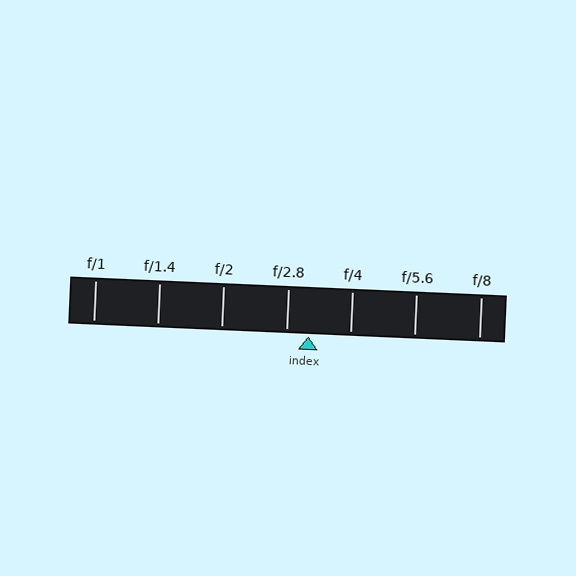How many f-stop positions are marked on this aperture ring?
There are 7 f-stop positions marked.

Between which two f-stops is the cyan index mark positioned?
The index mark is between f/2.8 and f/4.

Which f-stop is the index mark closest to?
The index mark is closest to f/2.8.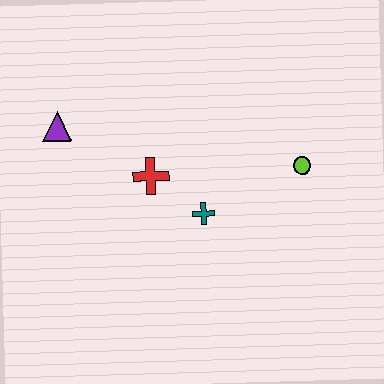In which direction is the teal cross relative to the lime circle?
The teal cross is to the left of the lime circle.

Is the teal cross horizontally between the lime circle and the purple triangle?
Yes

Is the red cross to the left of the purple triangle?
No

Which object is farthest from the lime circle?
The purple triangle is farthest from the lime circle.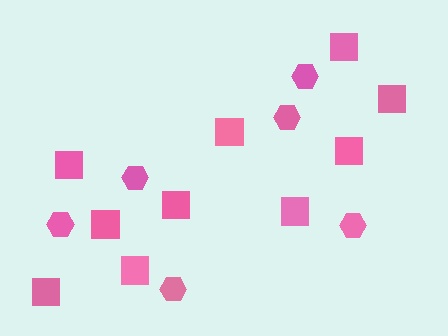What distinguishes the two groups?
There are 2 groups: one group of hexagons (6) and one group of squares (10).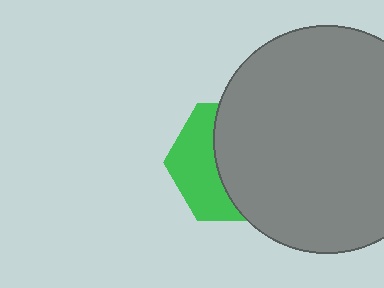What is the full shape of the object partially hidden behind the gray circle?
The partially hidden object is a green hexagon.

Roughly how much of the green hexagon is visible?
A small part of it is visible (roughly 40%).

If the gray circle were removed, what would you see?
You would see the complete green hexagon.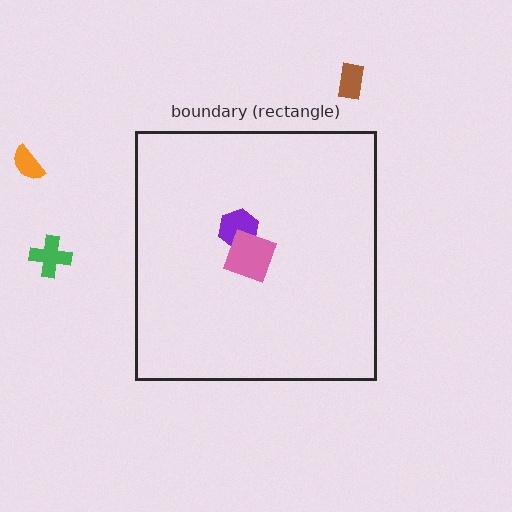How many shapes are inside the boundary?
2 inside, 3 outside.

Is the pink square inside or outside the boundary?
Inside.